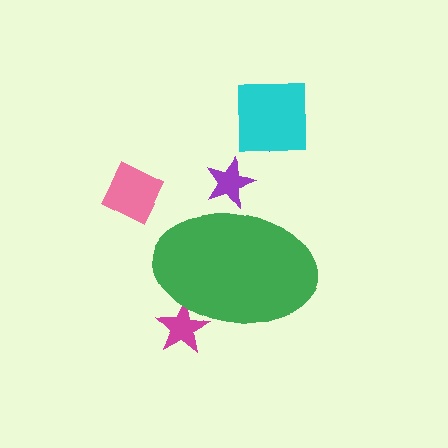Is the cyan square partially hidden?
No, the cyan square is fully visible.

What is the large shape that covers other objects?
A green ellipse.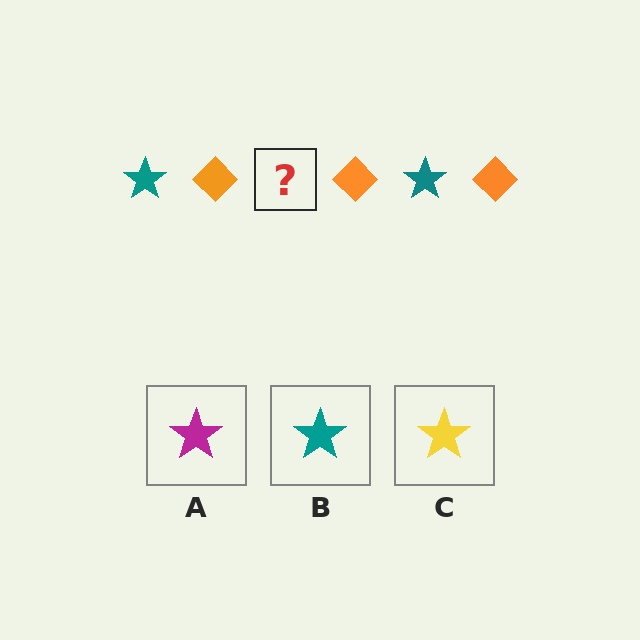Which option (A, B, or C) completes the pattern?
B.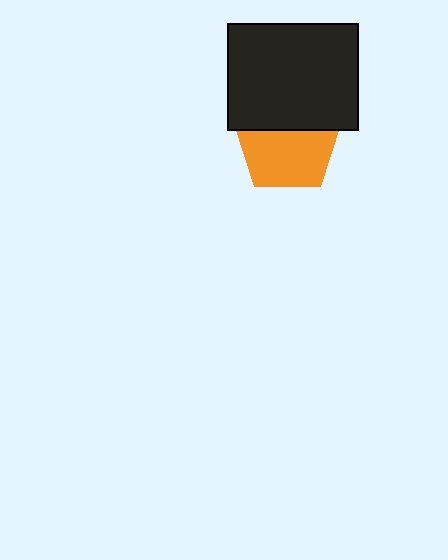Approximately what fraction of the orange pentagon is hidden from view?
Roughly 38% of the orange pentagon is hidden behind the black rectangle.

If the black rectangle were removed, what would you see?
You would see the complete orange pentagon.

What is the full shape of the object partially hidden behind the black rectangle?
The partially hidden object is an orange pentagon.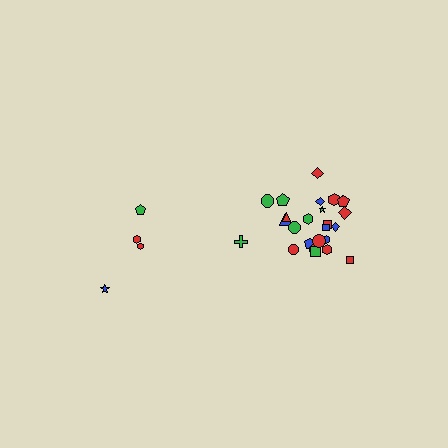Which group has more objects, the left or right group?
The right group.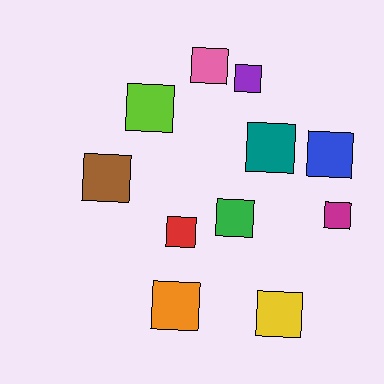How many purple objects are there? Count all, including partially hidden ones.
There is 1 purple object.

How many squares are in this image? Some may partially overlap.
There are 11 squares.